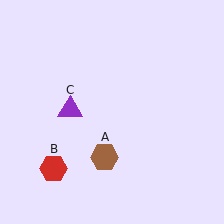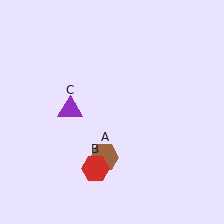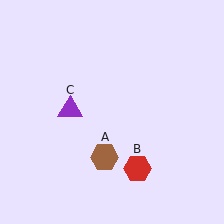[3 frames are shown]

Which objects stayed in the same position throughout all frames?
Brown hexagon (object A) and purple triangle (object C) remained stationary.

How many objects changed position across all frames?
1 object changed position: red hexagon (object B).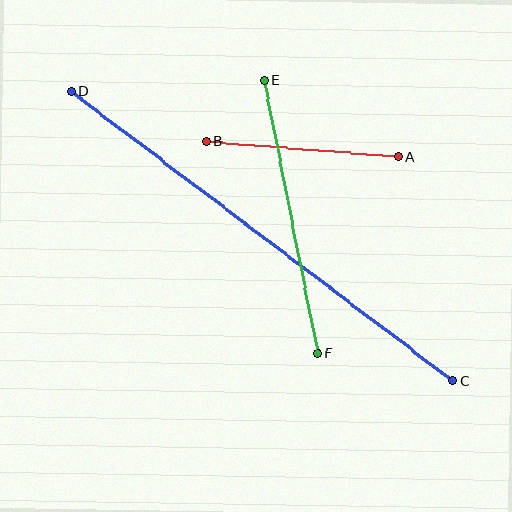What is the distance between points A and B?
The distance is approximately 193 pixels.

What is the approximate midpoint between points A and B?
The midpoint is at approximately (302, 149) pixels.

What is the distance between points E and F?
The distance is approximately 278 pixels.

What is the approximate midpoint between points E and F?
The midpoint is at approximately (291, 217) pixels.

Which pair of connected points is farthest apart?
Points C and D are farthest apart.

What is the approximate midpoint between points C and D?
The midpoint is at approximately (262, 236) pixels.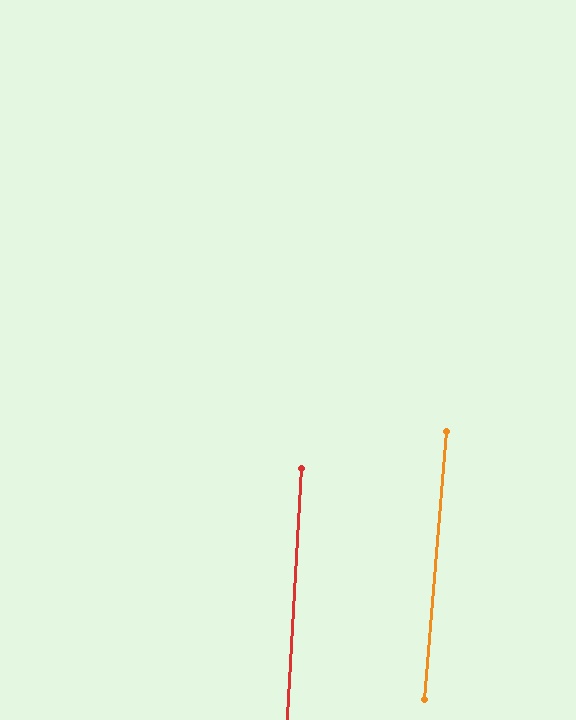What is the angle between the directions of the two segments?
Approximately 1 degree.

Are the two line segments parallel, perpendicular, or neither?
Parallel — their directions differ by only 1.5°.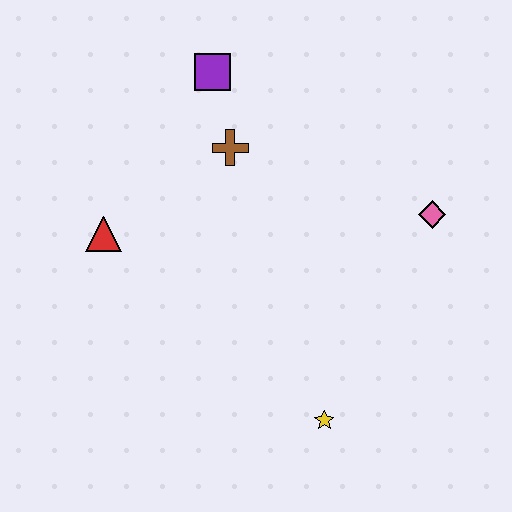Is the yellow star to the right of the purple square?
Yes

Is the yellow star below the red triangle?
Yes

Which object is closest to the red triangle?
The brown cross is closest to the red triangle.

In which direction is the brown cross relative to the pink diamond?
The brown cross is to the left of the pink diamond.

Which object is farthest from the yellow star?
The purple square is farthest from the yellow star.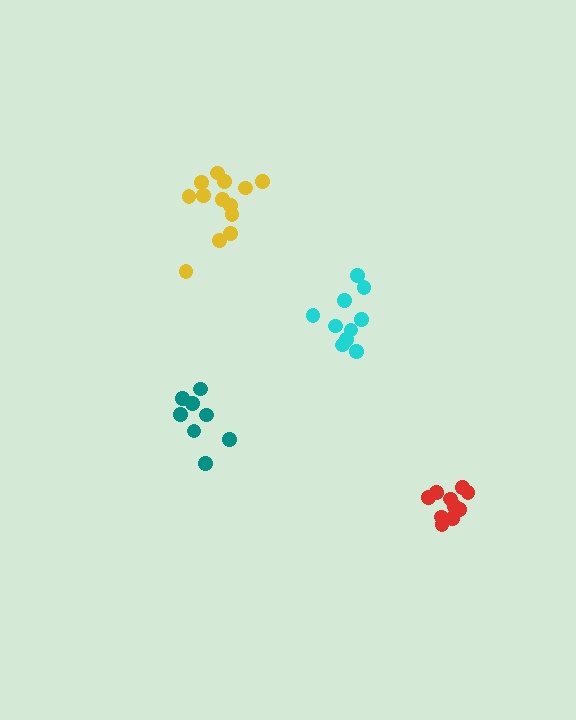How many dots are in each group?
Group 1: 10 dots, Group 2: 10 dots, Group 3: 13 dots, Group 4: 8 dots (41 total).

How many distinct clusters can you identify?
There are 4 distinct clusters.